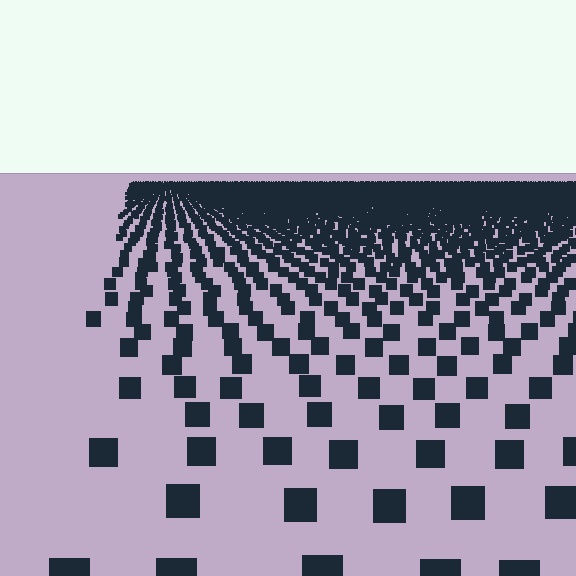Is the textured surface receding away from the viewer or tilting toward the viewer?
The surface is receding away from the viewer. Texture elements get smaller and denser toward the top.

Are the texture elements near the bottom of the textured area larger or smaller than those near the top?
Larger. Near the bottom, elements are closer to the viewer and appear at a bigger on-screen size.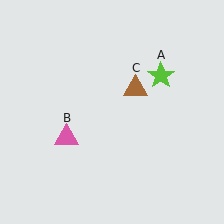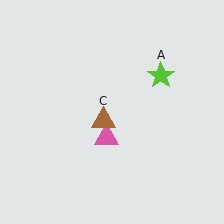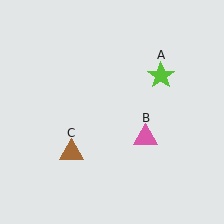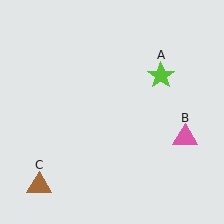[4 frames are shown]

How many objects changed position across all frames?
2 objects changed position: pink triangle (object B), brown triangle (object C).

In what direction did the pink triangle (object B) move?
The pink triangle (object B) moved right.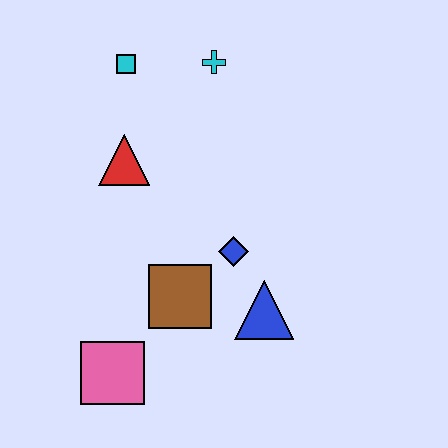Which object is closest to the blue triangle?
The blue diamond is closest to the blue triangle.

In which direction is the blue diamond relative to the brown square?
The blue diamond is to the right of the brown square.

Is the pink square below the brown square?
Yes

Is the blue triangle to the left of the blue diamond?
No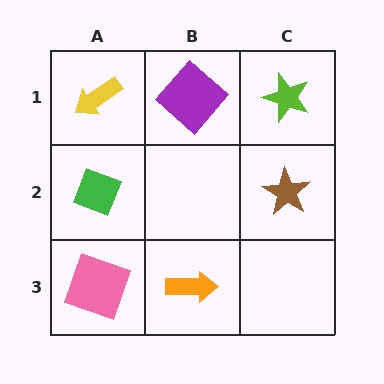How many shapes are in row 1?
3 shapes.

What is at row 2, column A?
A green diamond.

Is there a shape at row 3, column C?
No, that cell is empty.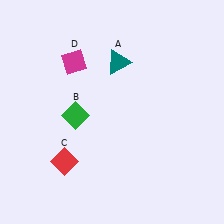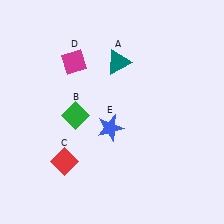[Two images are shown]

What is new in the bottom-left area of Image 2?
A blue star (E) was added in the bottom-left area of Image 2.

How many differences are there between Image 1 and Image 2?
There is 1 difference between the two images.